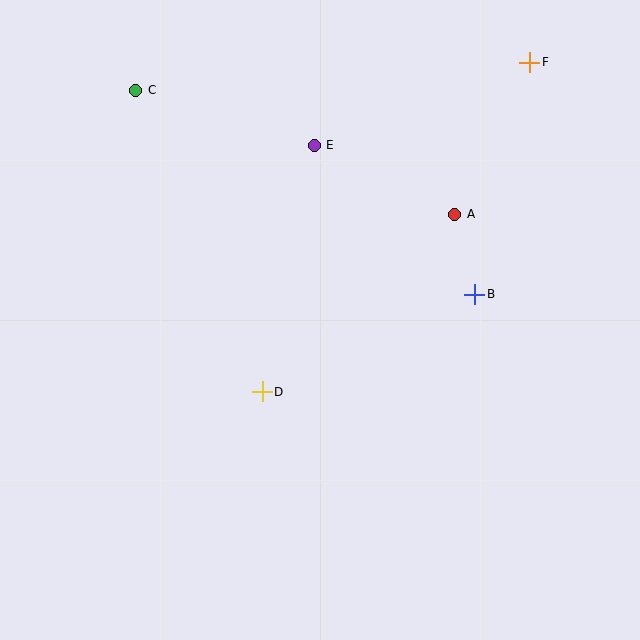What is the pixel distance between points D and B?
The distance between D and B is 234 pixels.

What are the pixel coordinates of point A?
Point A is at (455, 214).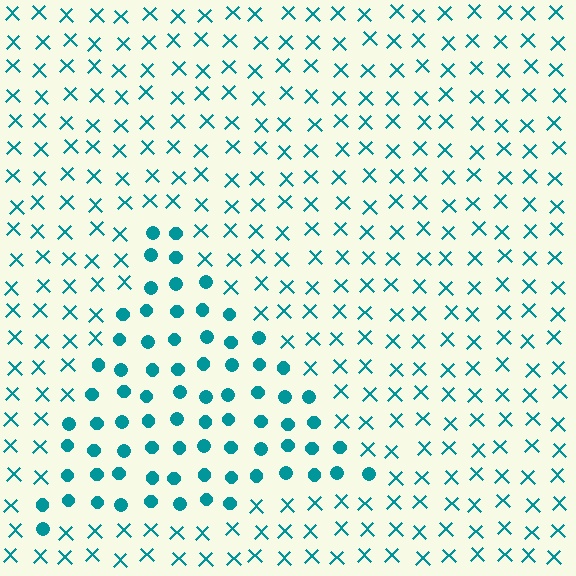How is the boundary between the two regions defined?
The boundary is defined by a change in element shape: circles inside vs. X marks outside. All elements share the same color and spacing.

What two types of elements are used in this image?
The image uses circles inside the triangle region and X marks outside it.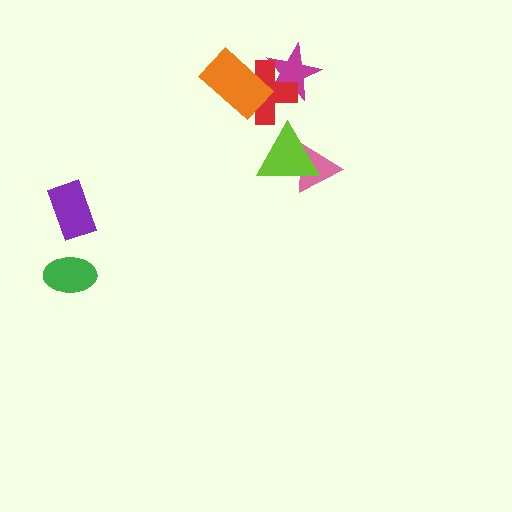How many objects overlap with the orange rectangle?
1 object overlaps with the orange rectangle.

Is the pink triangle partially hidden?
Yes, it is partially covered by another shape.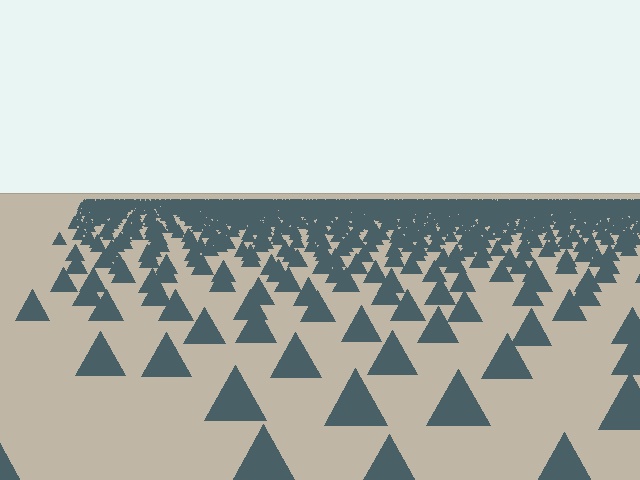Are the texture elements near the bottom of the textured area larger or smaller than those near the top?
Larger. Near the bottom, elements are closer to the viewer and appear at a bigger on-screen size.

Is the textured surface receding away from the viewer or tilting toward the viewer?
The surface is receding away from the viewer. Texture elements get smaller and denser toward the top.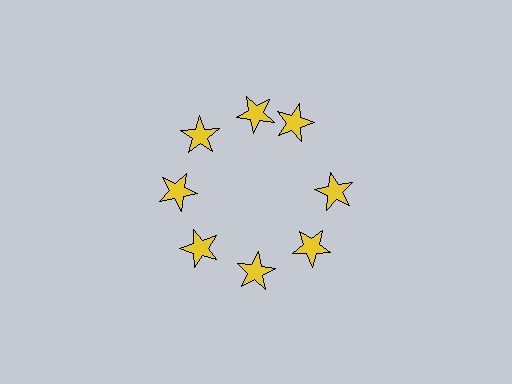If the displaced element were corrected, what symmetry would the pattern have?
It would have 8-fold rotational symmetry — the pattern would map onto itself every 45 degrees.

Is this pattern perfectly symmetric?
No. The 8 yellow stars are arranged in a ring, but one element near the 2 o'clock position is rotated out of alignment along the ring, breaking the 8-fold rotational symmetry.